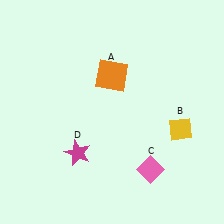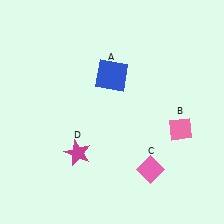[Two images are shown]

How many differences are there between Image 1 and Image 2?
There are 2 differences between the two images.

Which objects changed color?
A changed from orange to blue. B changed from yellow to pink.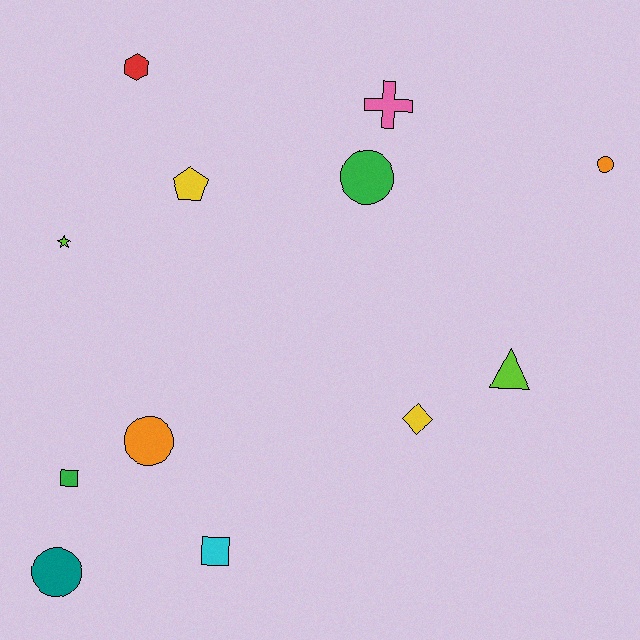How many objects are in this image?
There are 12 objects.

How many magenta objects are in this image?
There are no magenta objects.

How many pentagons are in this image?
There is 1 pentagon.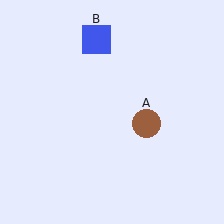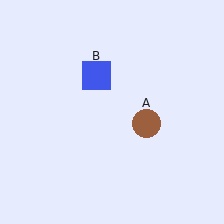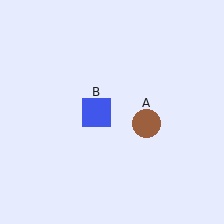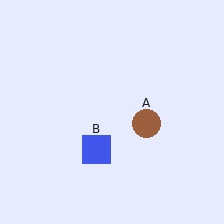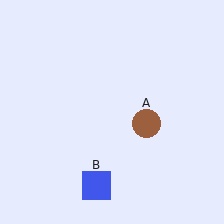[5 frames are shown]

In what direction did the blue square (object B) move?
The blue square (object B) moved down.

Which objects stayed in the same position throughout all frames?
Brown circle (object A) remained stationary.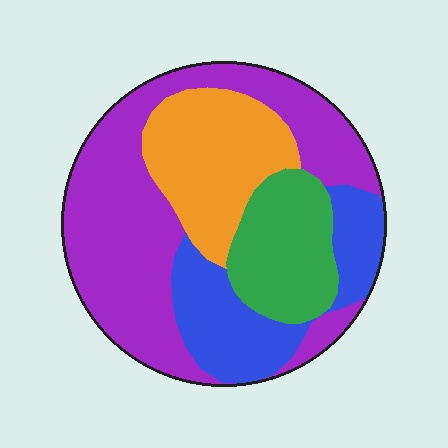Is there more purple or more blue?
Purple.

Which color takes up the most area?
Purple, at roughly 45%.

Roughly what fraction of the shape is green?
Green takes up less than a sixth of the shape.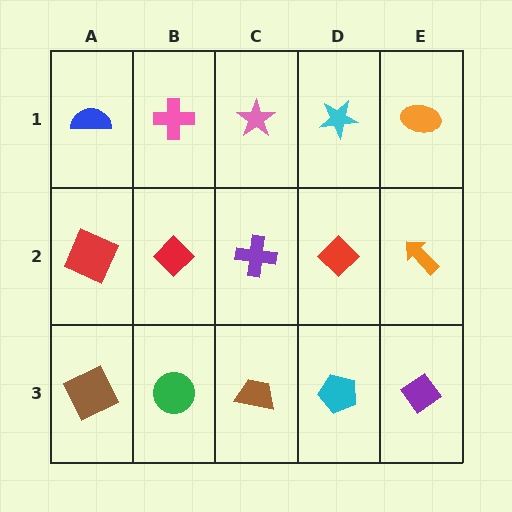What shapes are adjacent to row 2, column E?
An orange ellipse (row 1, column E), a purple diamond (row 3, column E), a red diamond (row 2, column D).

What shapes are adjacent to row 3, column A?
A red square (row 2, column A), a green circle (row 3, column B).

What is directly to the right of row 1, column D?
An orange ellipse.